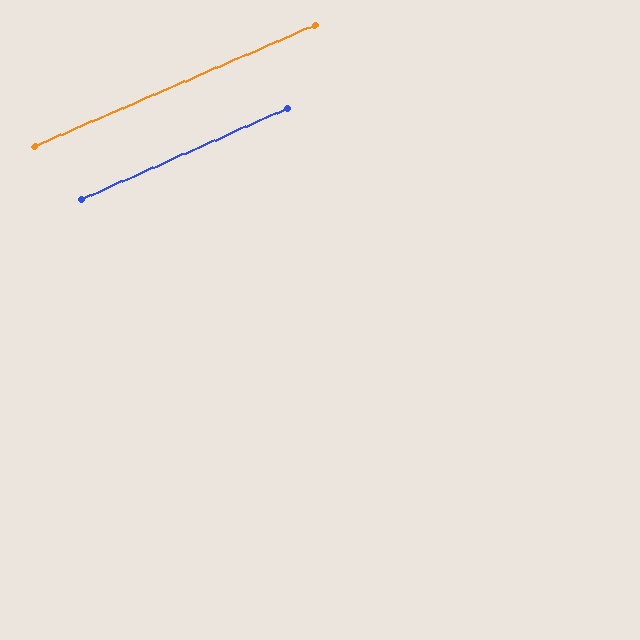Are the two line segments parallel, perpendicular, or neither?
Parallel — their directions differ by only 0.4°.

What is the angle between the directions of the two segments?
Approximately 0 degrees.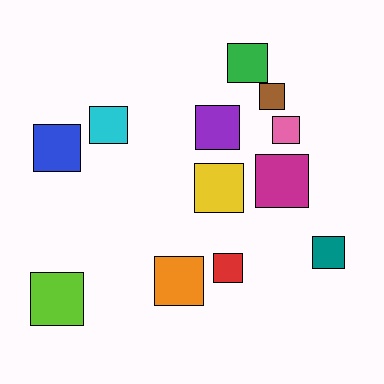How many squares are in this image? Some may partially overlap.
There are 12 squares.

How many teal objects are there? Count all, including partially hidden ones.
There is 1 teal object.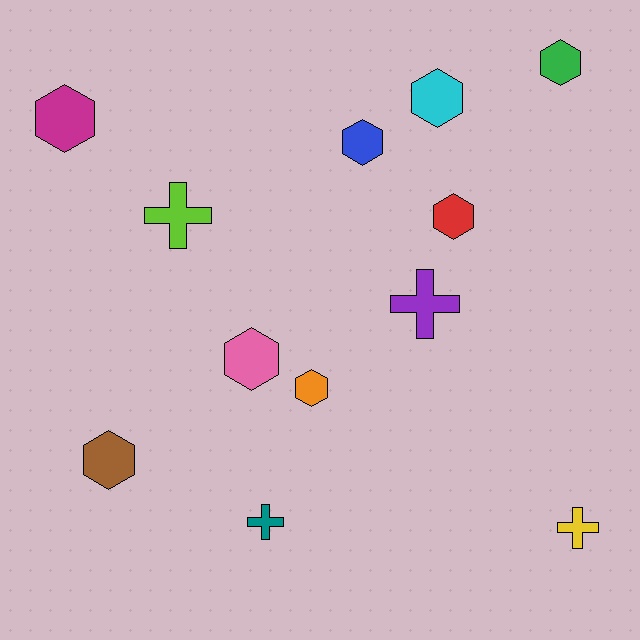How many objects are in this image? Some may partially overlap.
There are 12 objects.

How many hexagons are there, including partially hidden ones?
There are 8 hexagons.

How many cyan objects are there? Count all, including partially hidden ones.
There is 1 cyan object.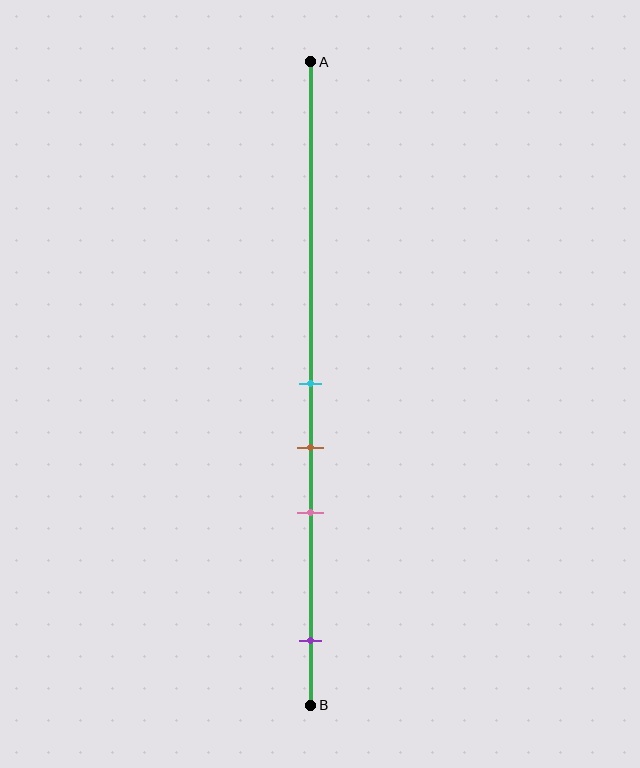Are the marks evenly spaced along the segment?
No, the marks are not evenly spaced.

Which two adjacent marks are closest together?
The cyan and brown marks are the closest adjacent pair.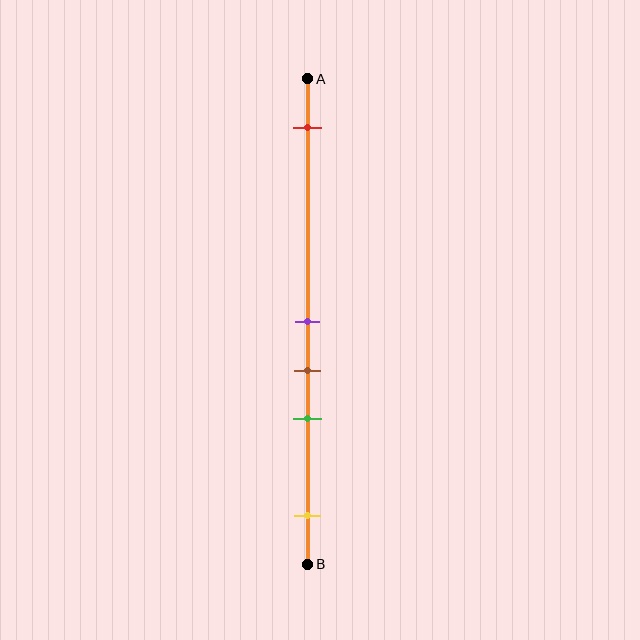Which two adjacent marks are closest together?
The purple and brown marks are the closest adjacent pair.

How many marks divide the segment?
There are 5 marks dividing the segment.